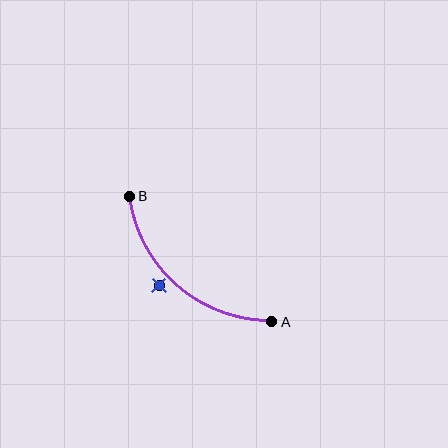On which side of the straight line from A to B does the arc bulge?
The arc bulges below and to the left of the straight line connecting A and B.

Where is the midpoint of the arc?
The arc midpoint is the point on the curve farthest from the straight line joining A and B. It sits below and to the left of that line.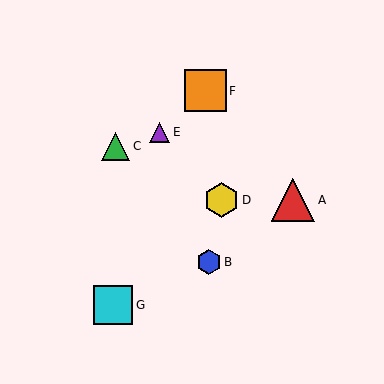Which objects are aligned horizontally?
Objects A, D are aligned horizontally.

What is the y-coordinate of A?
Object A is at y≈200.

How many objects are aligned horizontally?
2 objects (A, D) are aligned horizontally.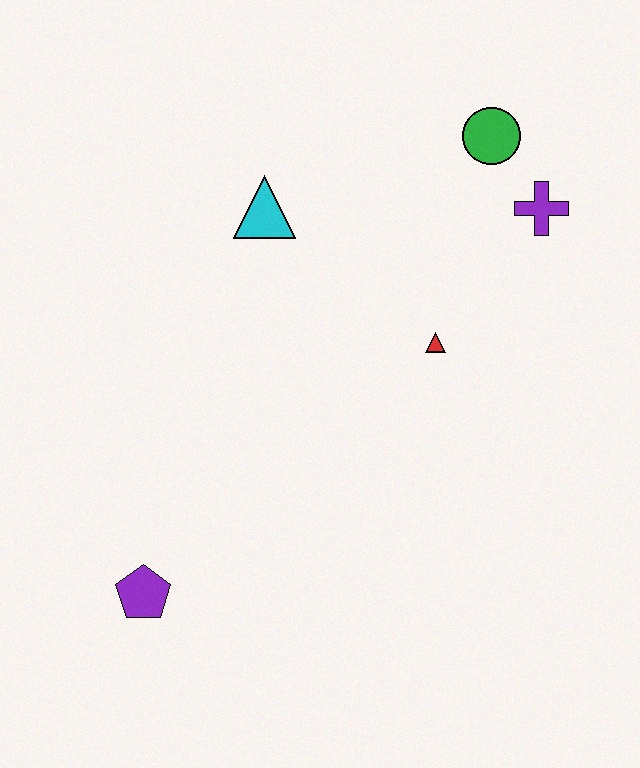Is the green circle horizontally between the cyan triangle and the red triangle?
No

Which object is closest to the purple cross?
The green circle is closest to the purple cross.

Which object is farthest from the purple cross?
The purple pentagon is farthest from the purple cross.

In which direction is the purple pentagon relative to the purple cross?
The purple pentagon is to the left of the purple cross.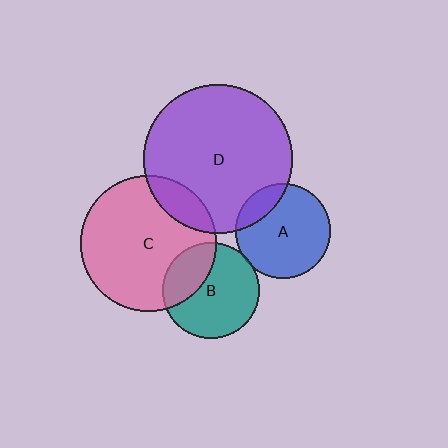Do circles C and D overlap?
Yes.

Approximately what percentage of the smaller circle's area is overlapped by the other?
Approximately 15%.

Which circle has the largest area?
Circle D (purple).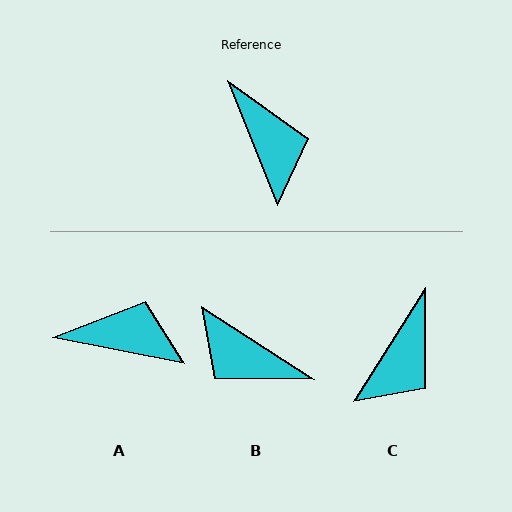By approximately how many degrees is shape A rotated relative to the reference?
Approximately 57 degrees counter-clockwise.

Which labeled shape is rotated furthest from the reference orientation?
B, about 145 degrees away.